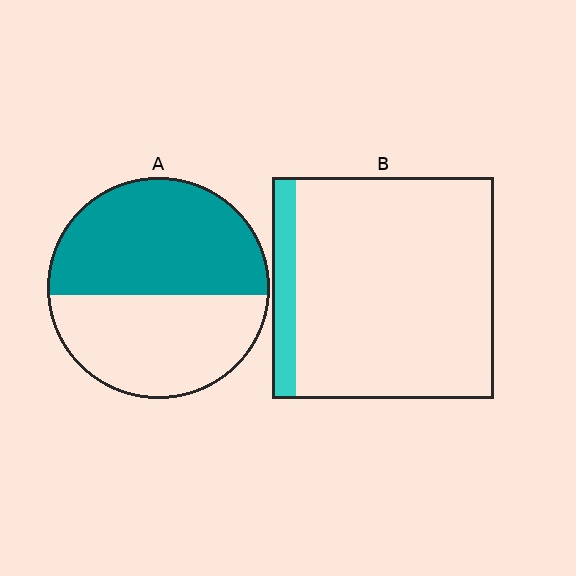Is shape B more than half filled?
No.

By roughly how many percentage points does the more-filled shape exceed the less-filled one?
By roughly 45 percentage points (A over B).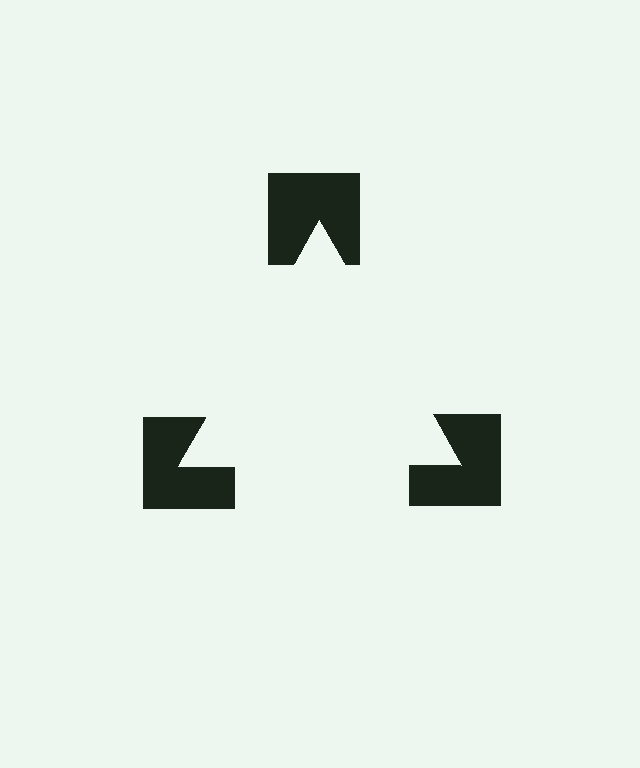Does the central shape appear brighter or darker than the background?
It typically appears slightly brighter than the background, even though no actual brightness change is drawn.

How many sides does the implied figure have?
3 sides.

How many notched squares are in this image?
There are 3 — one at each vertex of the illusory triangle.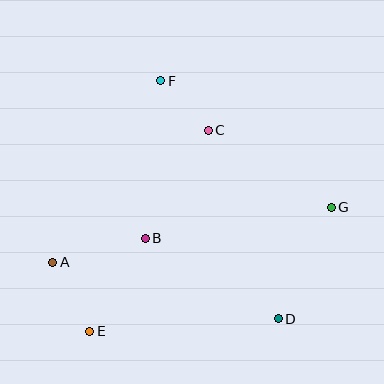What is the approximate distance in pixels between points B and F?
The distance between B and F is approximately 158 pixels.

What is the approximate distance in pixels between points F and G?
The distance between F and G is approximately 213 pixels.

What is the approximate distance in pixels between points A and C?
The distance between A and C is approximately 204 pixels.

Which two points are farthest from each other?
Points A and G are farthest from each other.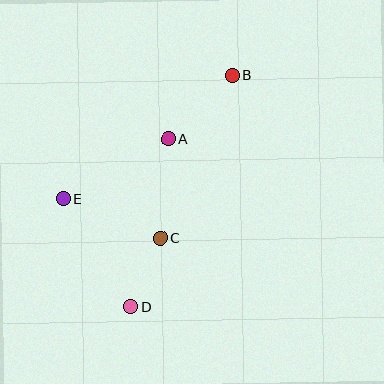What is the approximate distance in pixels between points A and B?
The distance between A and B is approximately 90 pixels.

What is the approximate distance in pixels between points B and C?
The distance between B and C is approximately 178 pixels.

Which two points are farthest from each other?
Points B and D are farthest from each other.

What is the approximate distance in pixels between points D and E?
The distance between D and E is approximately 127 pixels.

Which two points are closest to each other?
Points C and D are closest to each other.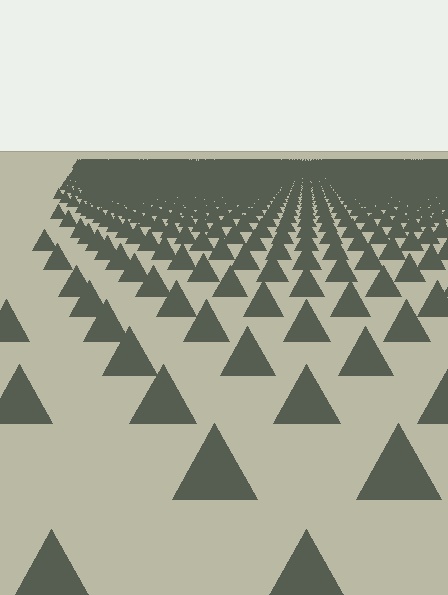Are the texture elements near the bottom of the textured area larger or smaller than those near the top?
Larger. Near the bottom, elements are closer to the viewer and appear at a bigger on-screen size.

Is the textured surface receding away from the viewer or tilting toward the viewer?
The surface is receding away from the viewer. Texture elements get smaller and denser toward the top.